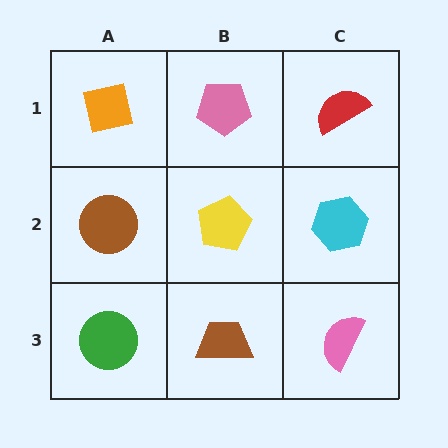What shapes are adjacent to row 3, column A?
A brown circle (row 2, column A), a brown trapezoid (row 3, column B).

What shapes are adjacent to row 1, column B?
A yellow pentagon (row 2, column B), an orange square (row 1, column A), a red semicircle (row 1, column C).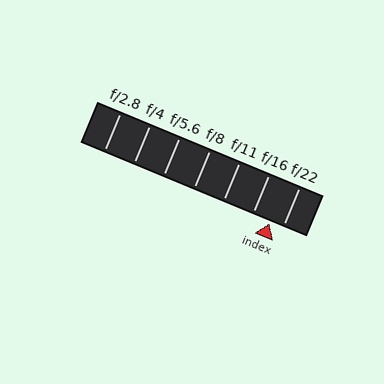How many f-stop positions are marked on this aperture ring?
There are 7 f-stop positions marked.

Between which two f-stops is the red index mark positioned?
The index mark is between f/16 and f/22.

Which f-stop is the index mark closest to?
The index mark is closest to f/22.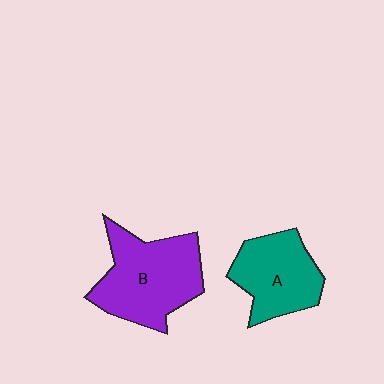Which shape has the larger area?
Shape B (purple).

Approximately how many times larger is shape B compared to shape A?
Approximately 1.3 times.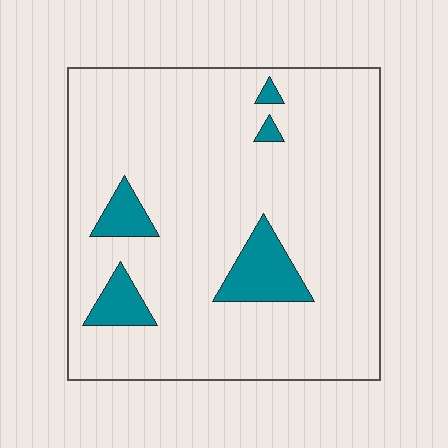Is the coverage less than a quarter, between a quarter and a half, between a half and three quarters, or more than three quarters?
Less than a quarter.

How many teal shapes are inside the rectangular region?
5.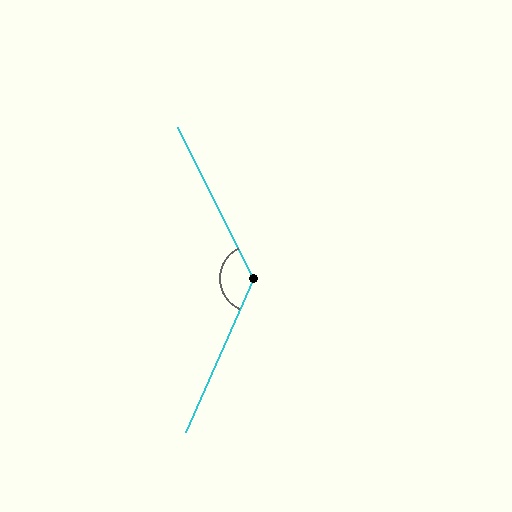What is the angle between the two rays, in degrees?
Approximately 129 degrees.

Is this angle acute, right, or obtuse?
It is obtuse.